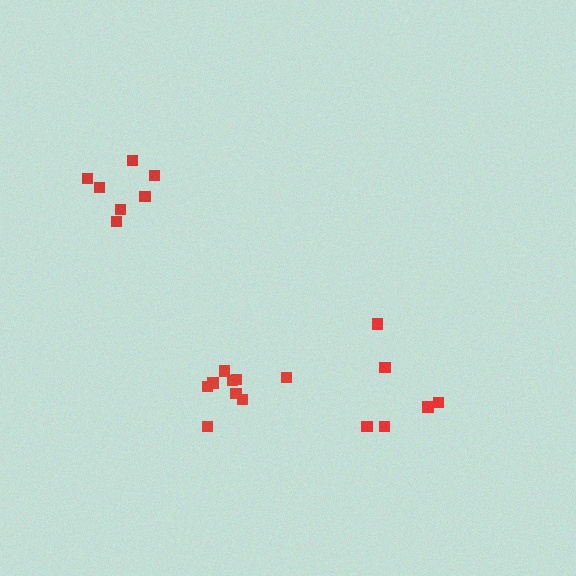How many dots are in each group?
Group 1: 9 dots, Group 2: 7 dots, Group 3: 6 dots (22 total).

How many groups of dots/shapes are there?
There are 3 groups.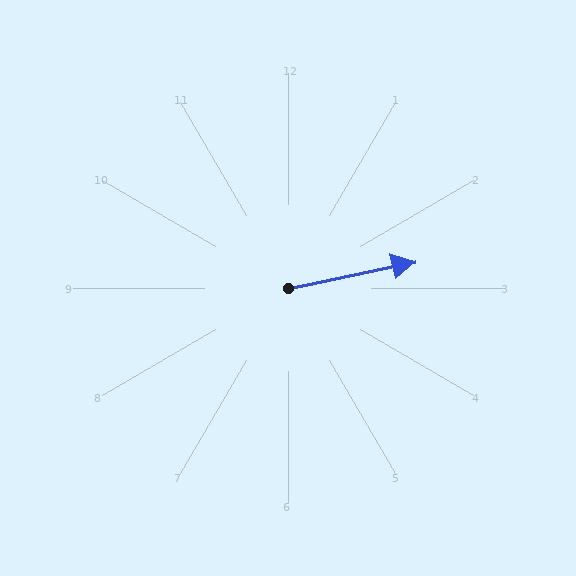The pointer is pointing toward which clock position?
Roughly 3 o'clock.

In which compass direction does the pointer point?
East.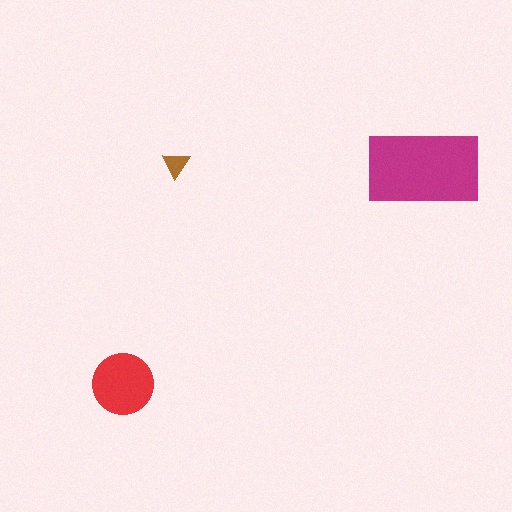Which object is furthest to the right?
The magenta rectangle is rightmost.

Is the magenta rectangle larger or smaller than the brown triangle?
Larger.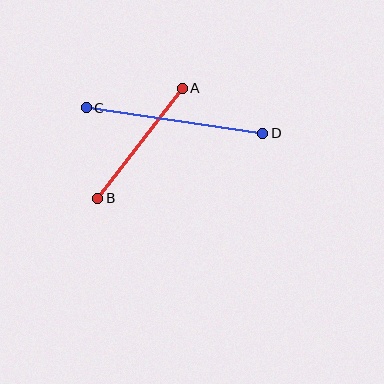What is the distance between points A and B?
The distance is approximately 139 pixels.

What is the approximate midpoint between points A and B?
The midpoint is at approximately (140, 143) pixels.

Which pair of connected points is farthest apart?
Points C and D are farthest apart.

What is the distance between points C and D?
The distance is approximately 178 pixels.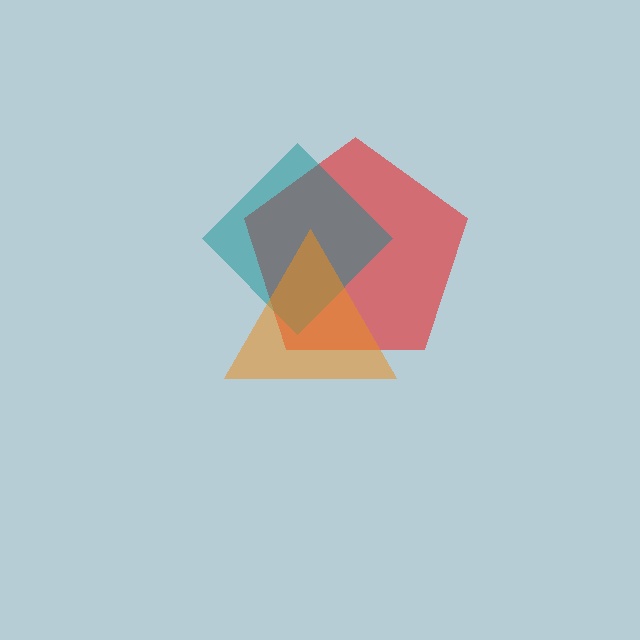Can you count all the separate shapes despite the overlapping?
Yes, there are 3 separate shapes.